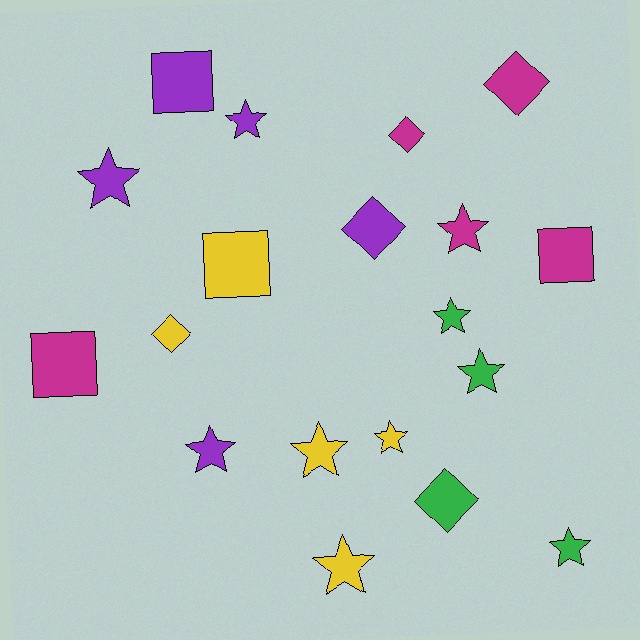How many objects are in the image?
There are 19 objects.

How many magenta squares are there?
There are 2 magenta squares.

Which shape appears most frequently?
Star, with 10 objects.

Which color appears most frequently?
Magenta, with 5 objects.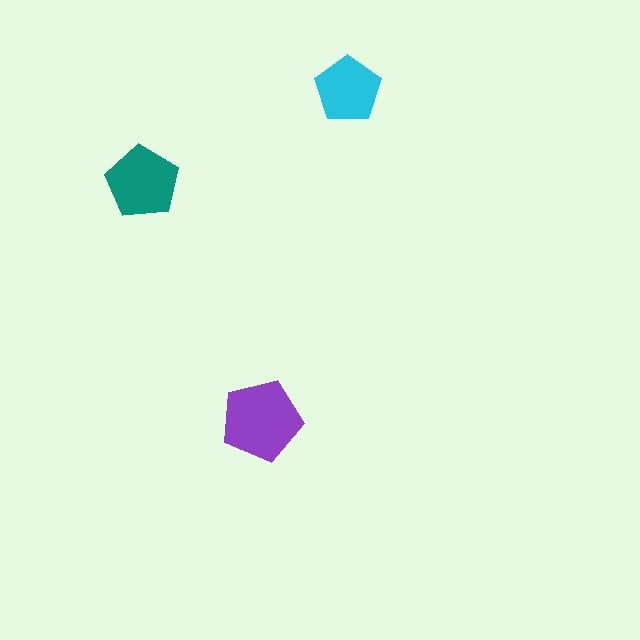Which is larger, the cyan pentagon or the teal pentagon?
The teal one.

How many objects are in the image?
There are 3 objects in the image.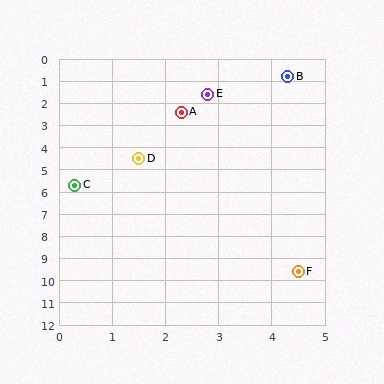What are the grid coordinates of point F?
Point F is at approximately (4.5, 9.6).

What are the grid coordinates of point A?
Point A is at approximately (2.3, 2.4).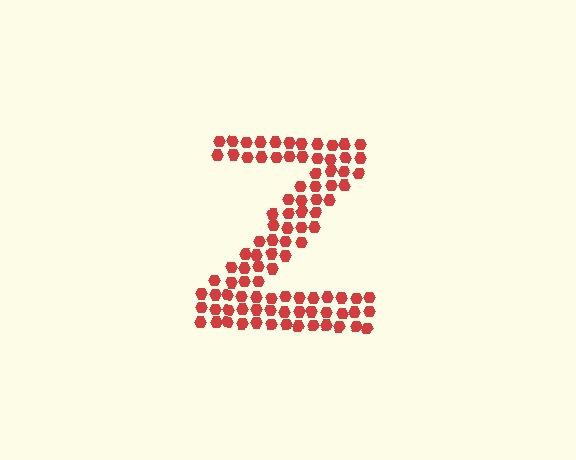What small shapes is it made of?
It is made of small hexagons.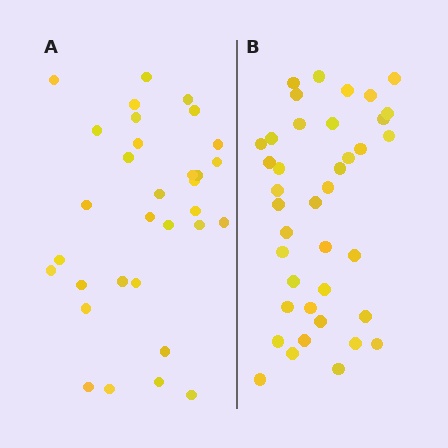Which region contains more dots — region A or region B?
Region B (the right region) has more dots.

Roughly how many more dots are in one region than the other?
Region B has roughly 8 or so more dots than region A.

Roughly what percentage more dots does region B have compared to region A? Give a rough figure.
About 20% more.